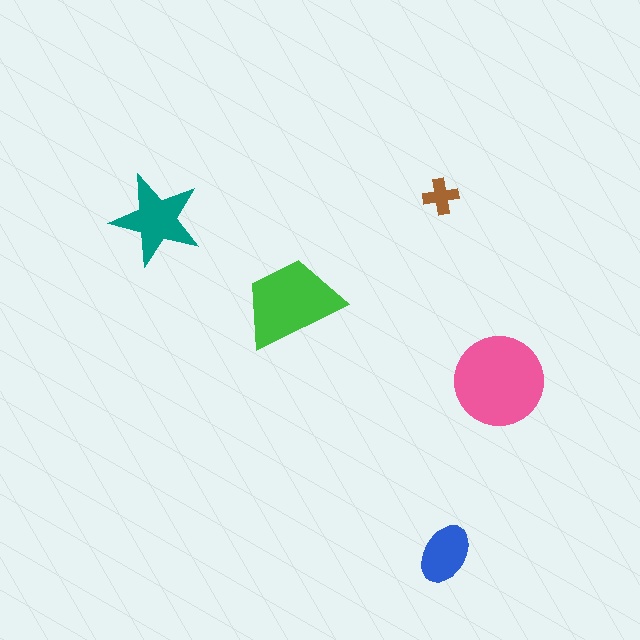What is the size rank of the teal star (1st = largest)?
3rd.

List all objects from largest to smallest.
The pink circle, the green trapezoid, the teal star, the blue ellipse, the brown cross.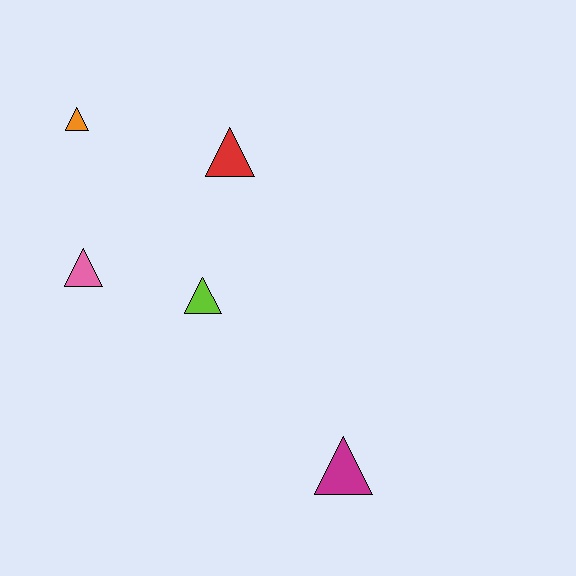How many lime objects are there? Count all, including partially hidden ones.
There is 1 lime object.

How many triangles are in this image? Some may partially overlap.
There are 5 triangles.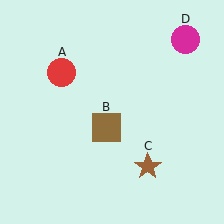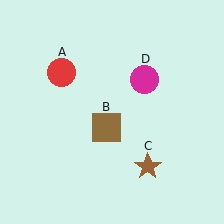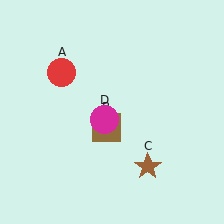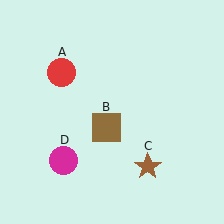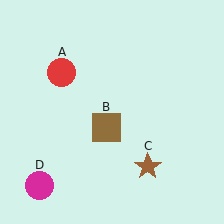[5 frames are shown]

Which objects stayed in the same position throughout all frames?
Red circle (object A) and brown square (object B) and brown star (object C) remained stationary.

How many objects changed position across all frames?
1 object changed position: magenta circle (object D).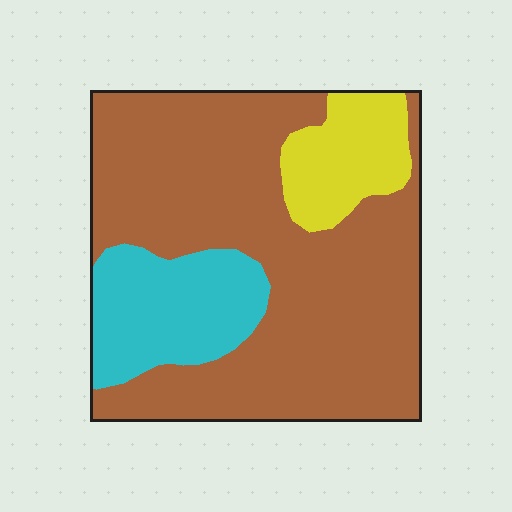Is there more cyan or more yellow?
Cyan.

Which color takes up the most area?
Brown, at roughly 70%.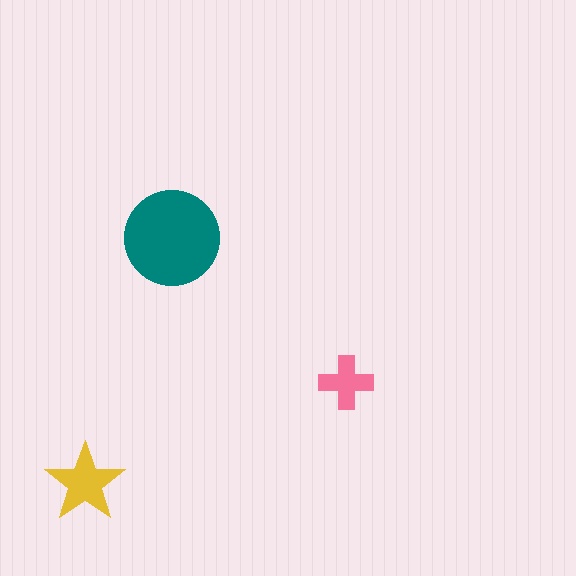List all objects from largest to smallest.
The teal circle, the yellow star, the pink cross.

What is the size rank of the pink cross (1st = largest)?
3rd.